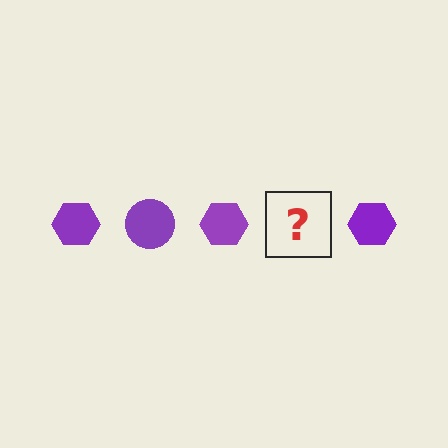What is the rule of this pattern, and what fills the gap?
The rule is that the pattern cycles through hexagon, circle shapes in purple. The gap should be filled with a purple circle.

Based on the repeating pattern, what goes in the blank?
The blank should be a purple circle.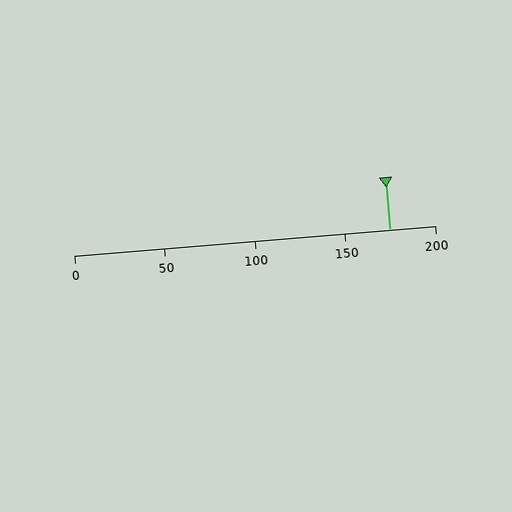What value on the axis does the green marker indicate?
The marker indicates approximately 175.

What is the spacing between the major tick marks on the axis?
The major ticks are spaced 50 apart.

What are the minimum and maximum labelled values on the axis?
The axis runs from 0 to 200.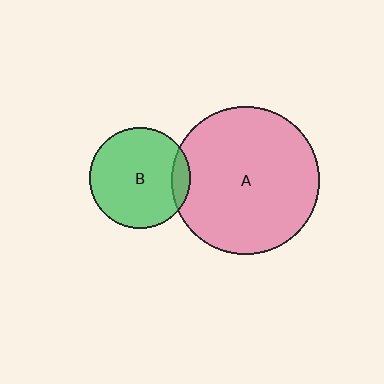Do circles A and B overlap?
Yes.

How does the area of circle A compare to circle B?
Approximately 2.1 times.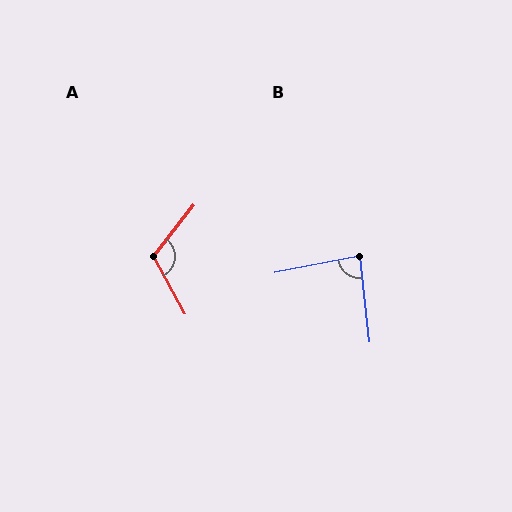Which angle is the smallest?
B, at approximately 85 degrees.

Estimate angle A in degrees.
Approximately 113 degrees.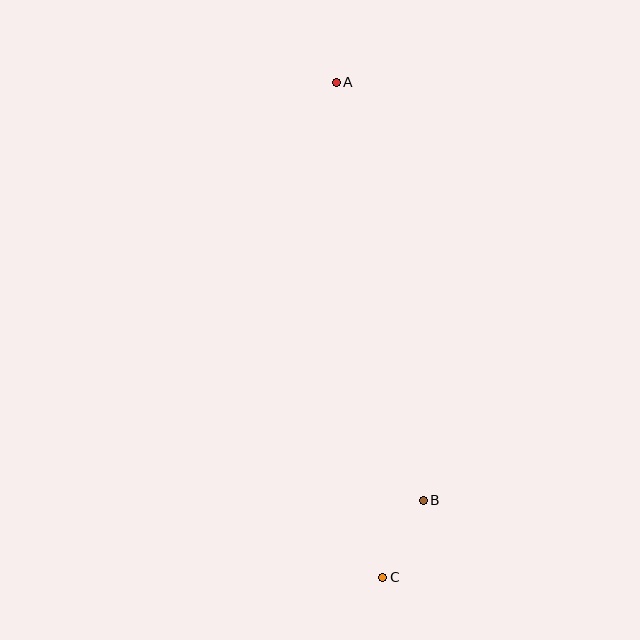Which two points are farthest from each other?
Points A and C are farthest from each other.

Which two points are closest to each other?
Points B and C are closest to each other.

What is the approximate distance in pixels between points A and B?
The distance between A and B is approximately 427 pixels.